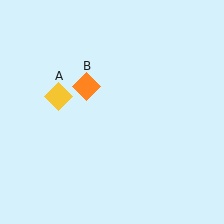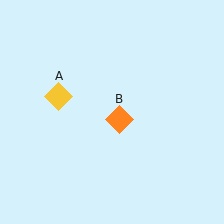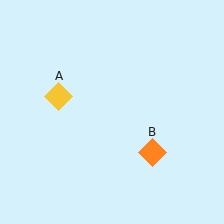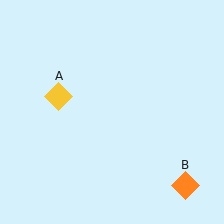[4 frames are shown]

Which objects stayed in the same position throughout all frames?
Yellow diamond (object A) remained stationary.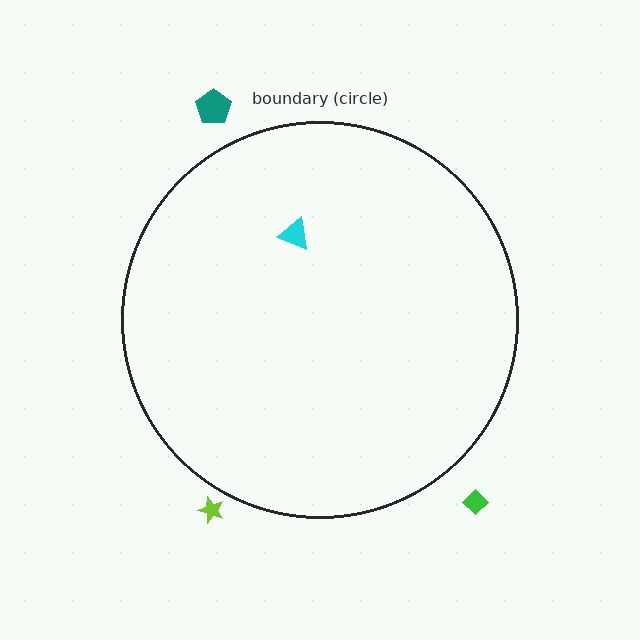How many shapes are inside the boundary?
1 inside, 3 outside.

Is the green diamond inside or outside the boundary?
Outside.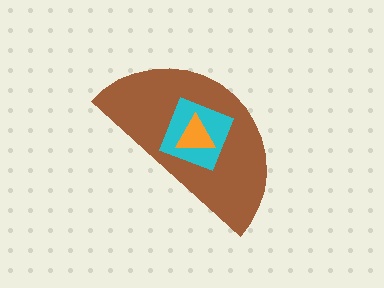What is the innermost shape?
The orange triangle.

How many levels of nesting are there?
3.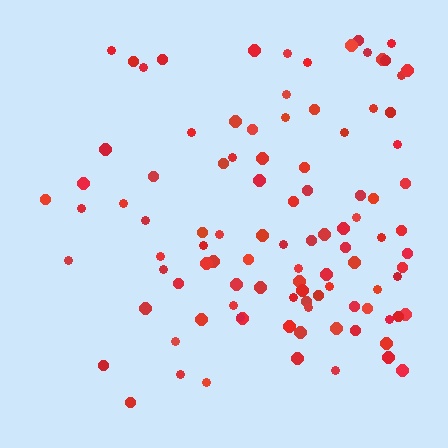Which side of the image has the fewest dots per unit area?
The left.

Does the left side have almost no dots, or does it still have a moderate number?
Still a moderate number, just noticeably fewer than the right.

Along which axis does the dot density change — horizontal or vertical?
Horizontal.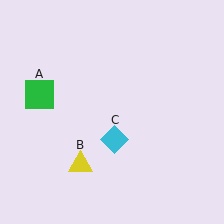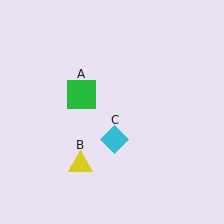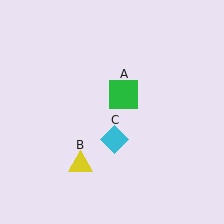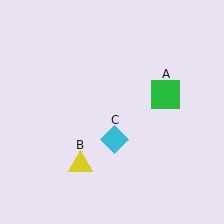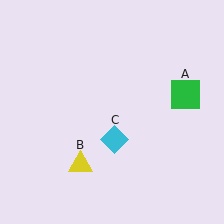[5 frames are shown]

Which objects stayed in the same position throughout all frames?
Yellow triangle (object B) and cyan diamond (object C) remained stationary.